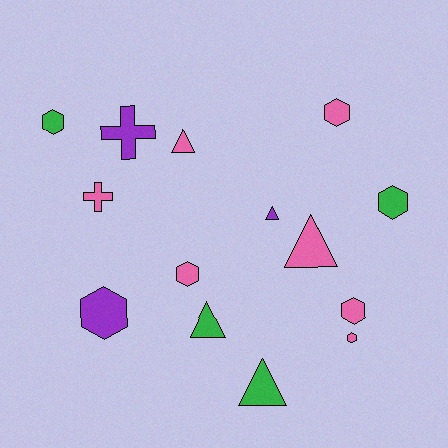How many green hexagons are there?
There are 2 green hexagons.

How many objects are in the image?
There are 14 objects.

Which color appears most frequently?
Pink, with 7 objects.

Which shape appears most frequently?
Hexagon, with 7 objects.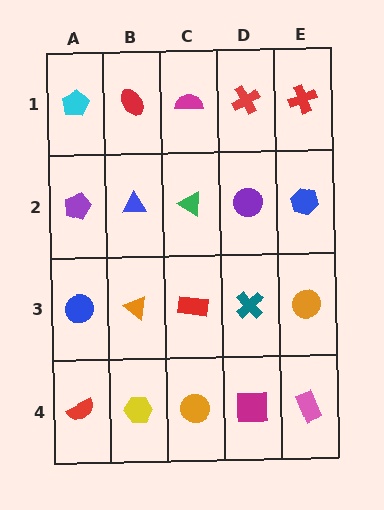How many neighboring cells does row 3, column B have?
4.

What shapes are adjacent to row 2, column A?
A cyan pentagon (row 1, column A), a blue circle (row 3, column A), a blue triangle (row 2, column B).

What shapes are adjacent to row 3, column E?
A blue hexagon (row 2, column E), a pink rectangle (row 4, column E), a teal cross (row 3, column D).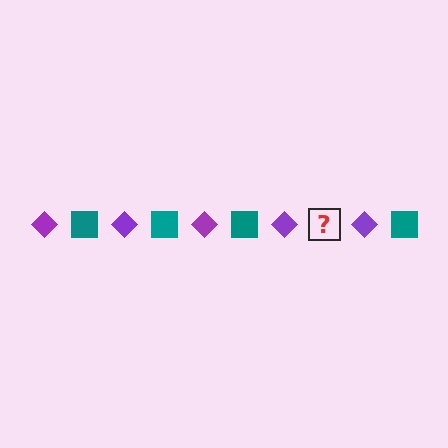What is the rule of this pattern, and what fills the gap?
The rule is that the pattern alternates between purple diamond and teal square. The gap should be filled with a teal square.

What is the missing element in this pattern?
The missing element is a teal square.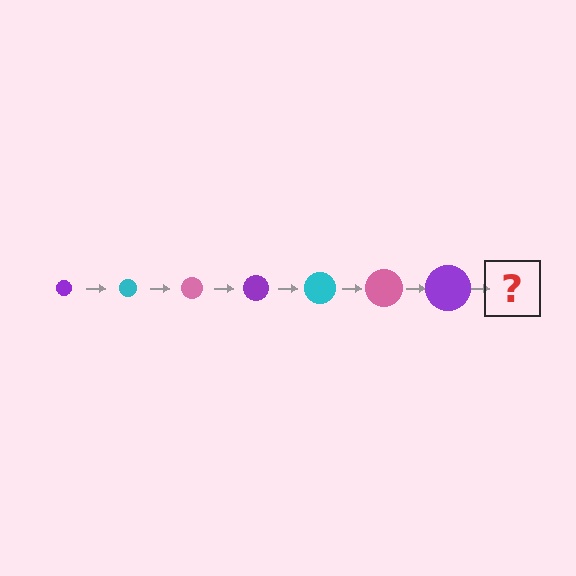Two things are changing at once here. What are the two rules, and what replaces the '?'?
The two rules are that the circle grows larger each step and the color cycles through purple, cyan, and pink. The '?' should be a cyan circle, larger than the previous one.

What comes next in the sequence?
The next element should be a cyan circle, larger than the previous one.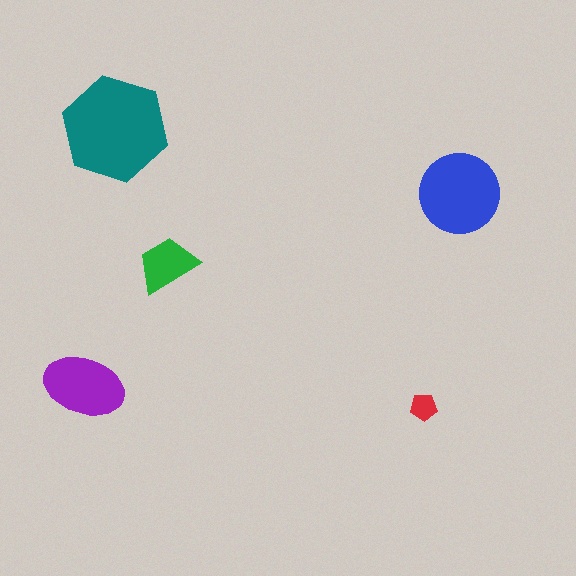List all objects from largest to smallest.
The teal hexagon, the blue circle, the purple ellipse, the green trapezoid, the red pentagon.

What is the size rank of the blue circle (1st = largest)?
2nd.